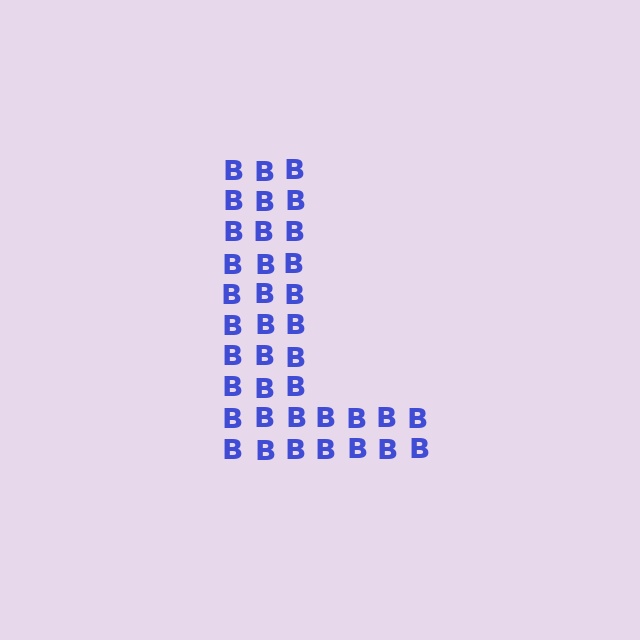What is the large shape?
The large shape is the letter L.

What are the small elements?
The small elements are letter B's.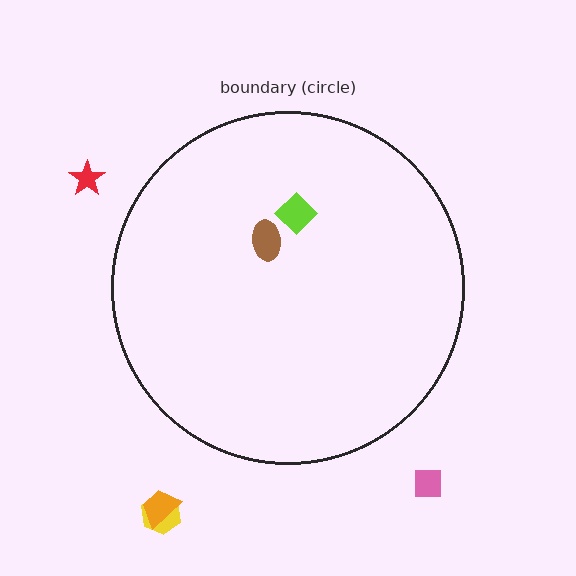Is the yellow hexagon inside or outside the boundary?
Outside.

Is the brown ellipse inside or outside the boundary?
Inside.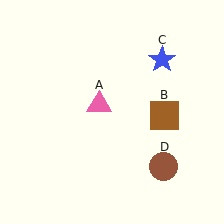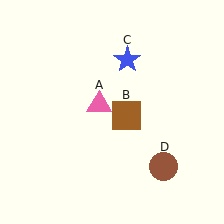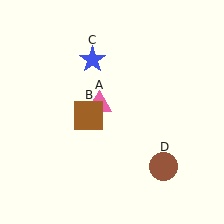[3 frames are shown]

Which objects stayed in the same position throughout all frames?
Pink triangle (object A) and brown circle (object D) remained stationary.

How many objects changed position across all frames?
2 objects changed position: brown square (object B), blue star (object C).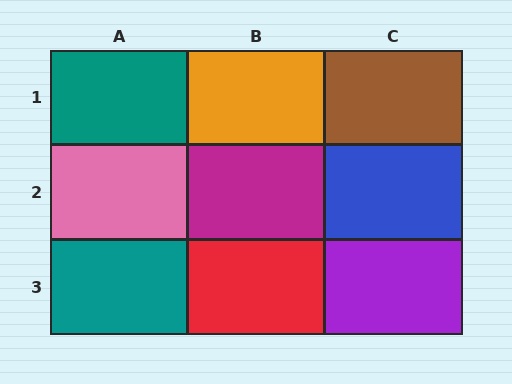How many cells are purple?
1 cell is purple.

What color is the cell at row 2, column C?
Blue.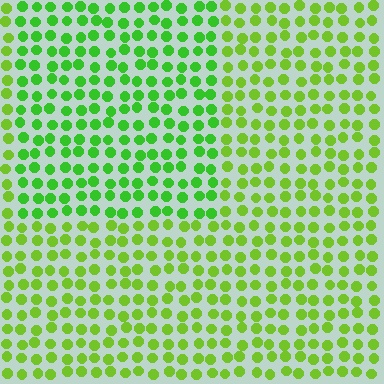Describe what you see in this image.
The image is filled with small lime elements in a uniform arrangement. A rectangle-shaped region is visible where the elements are tinted to a slightly different hue, forming a subtle color boundary.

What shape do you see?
I see a rectangle.